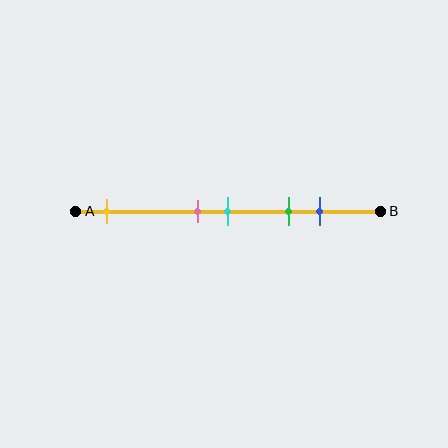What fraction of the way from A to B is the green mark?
The green mark is approximately 70% (0.7) of the way from A to B.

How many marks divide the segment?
There are 5 marks dividing the segment.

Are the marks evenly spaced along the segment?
No, the marks are not evenly spaced.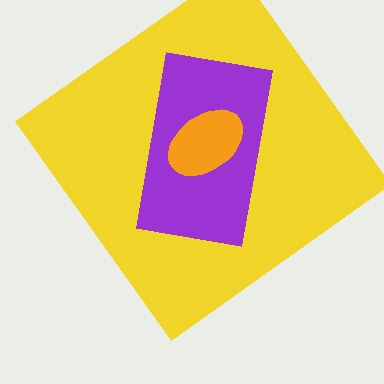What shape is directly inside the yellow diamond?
The purple rectangle.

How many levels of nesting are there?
3.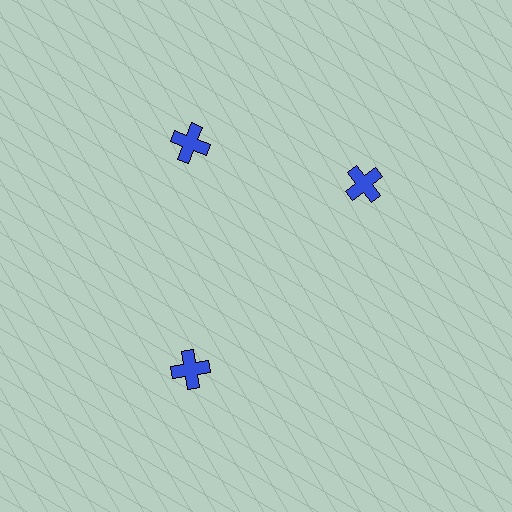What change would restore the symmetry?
The symmetry would be restored by rotating it back into even spacing with its neighbors so that all 3 crosses sit at equal angles and equal distance from the center.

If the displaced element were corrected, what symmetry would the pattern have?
It would have 3-fold rotational symmetry — the pattern would map onto itself every 120 degrees.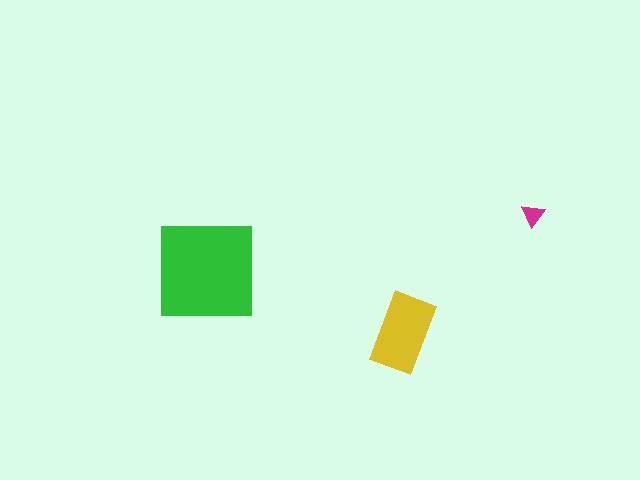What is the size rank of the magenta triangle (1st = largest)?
3rd.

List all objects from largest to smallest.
The green square, the yellow rectangle, the magenta triangle.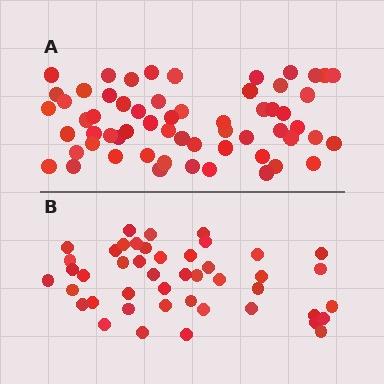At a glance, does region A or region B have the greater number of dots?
Region A (the top region) has more dots.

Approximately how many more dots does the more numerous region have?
Region A has approximately 15 more dots than region B.